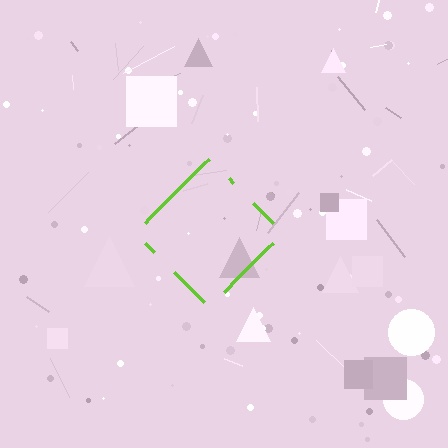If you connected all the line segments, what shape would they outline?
They would outline a diamond.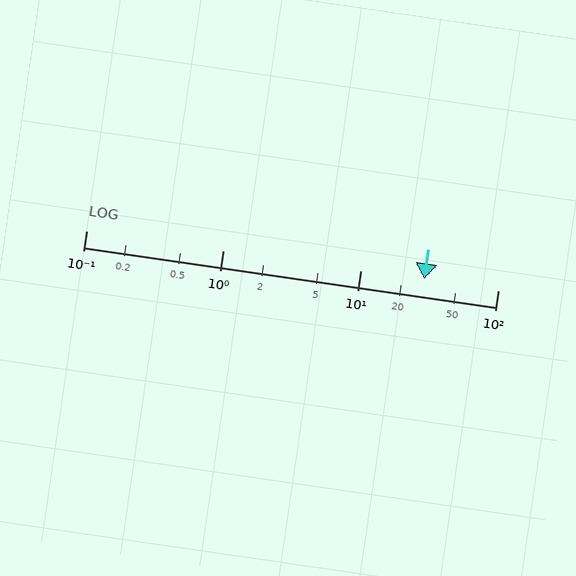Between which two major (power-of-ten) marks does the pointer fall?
The pointer is between 10 and 100.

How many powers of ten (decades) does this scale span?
The scale spans 3 decades, from 0.1 to 100.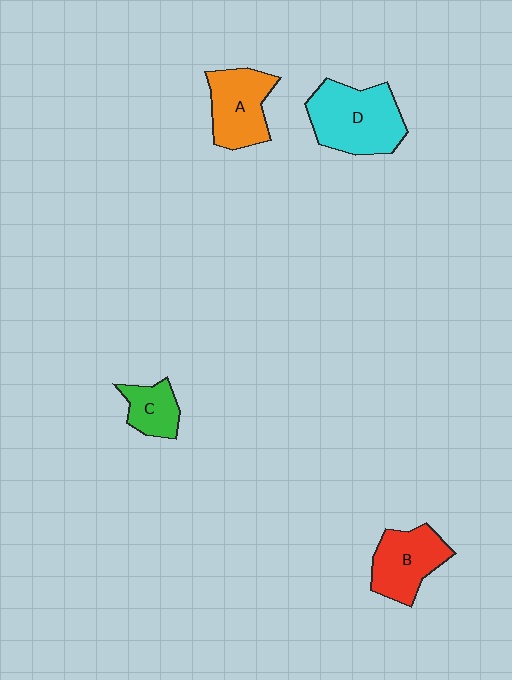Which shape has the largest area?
Shape D (cyan).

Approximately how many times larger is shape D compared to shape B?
Approximately 1.4 times.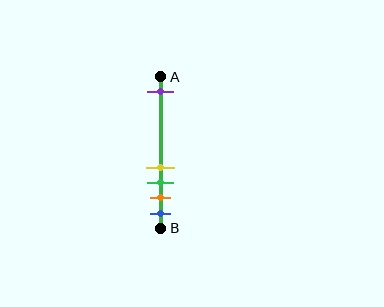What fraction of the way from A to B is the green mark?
The green mark is approximately 70% (0.7) of the way from A to B.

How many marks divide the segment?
There are 5 marks dividing the segment.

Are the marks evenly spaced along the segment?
No, the marks are not evenly spaced.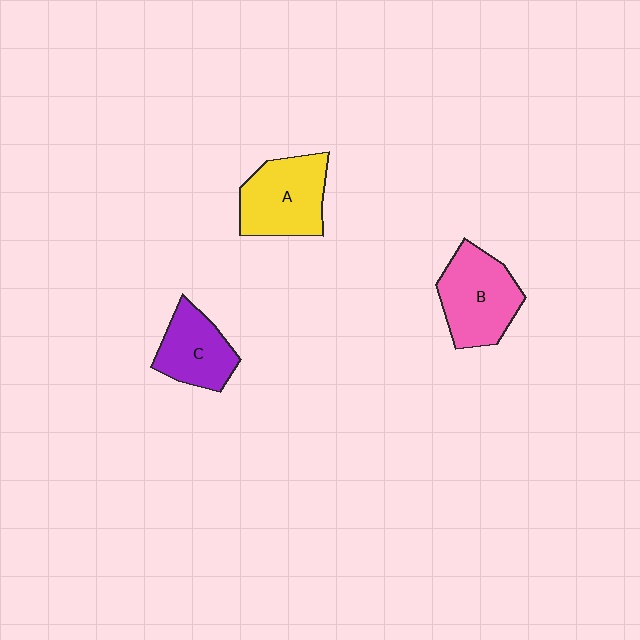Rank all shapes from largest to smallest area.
From largest to smallest: B (pink), A (yellow), C (purple).